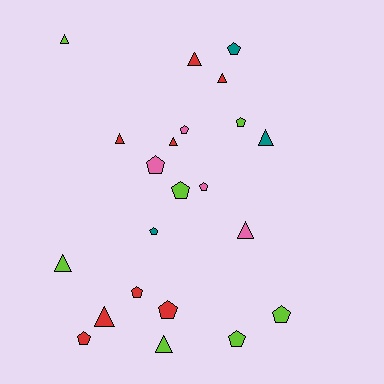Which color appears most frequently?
Red, with 8 objects.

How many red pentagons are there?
There are 3 red pentagons.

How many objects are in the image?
There are 22 objects.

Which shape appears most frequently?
Pentagon, with 12 objects.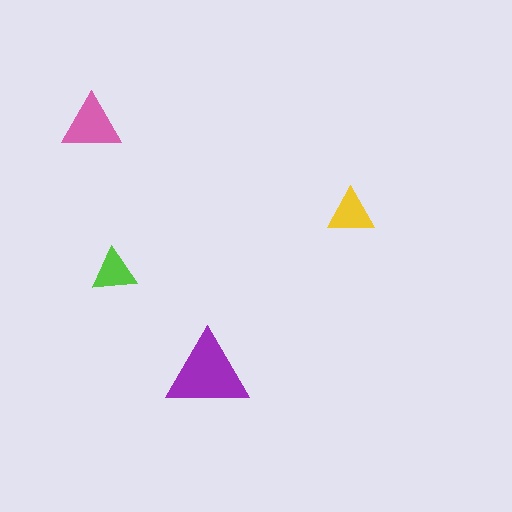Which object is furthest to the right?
The yellow triangle is rightmost.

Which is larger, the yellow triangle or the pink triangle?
The pink one.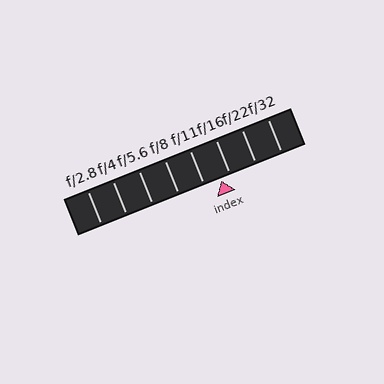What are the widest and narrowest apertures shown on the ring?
The widest aperture shown is f/2.8 and the narrowest is f/32.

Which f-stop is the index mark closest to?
The index mark is closest to f/16.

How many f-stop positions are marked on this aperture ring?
There are 8 f-stop positions marked.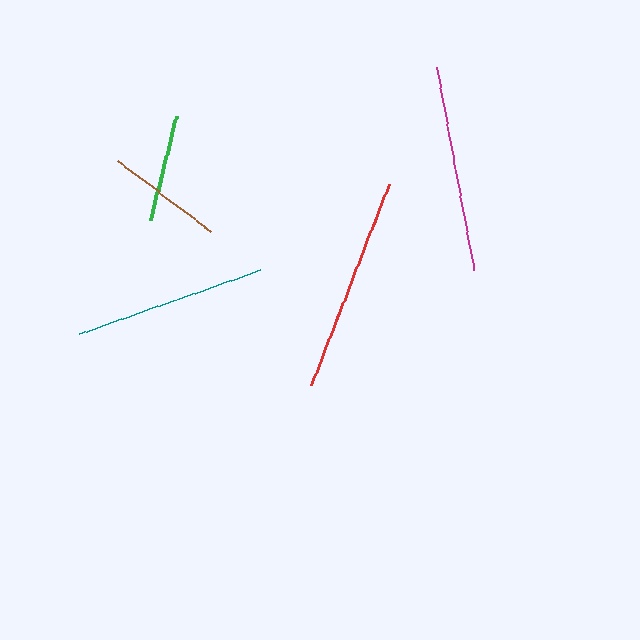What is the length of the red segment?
The red segment is approximately 215 pixels long.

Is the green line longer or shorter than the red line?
The red line is longer than the green line.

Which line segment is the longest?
The red line is the longest at approximately 215 pixels.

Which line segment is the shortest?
The green line is the shortest at approximately 108 pixels.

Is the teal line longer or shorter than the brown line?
The teal line is longer than the brown line.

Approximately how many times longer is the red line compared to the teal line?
The red line is approximately 1.1 times the length of the teal line.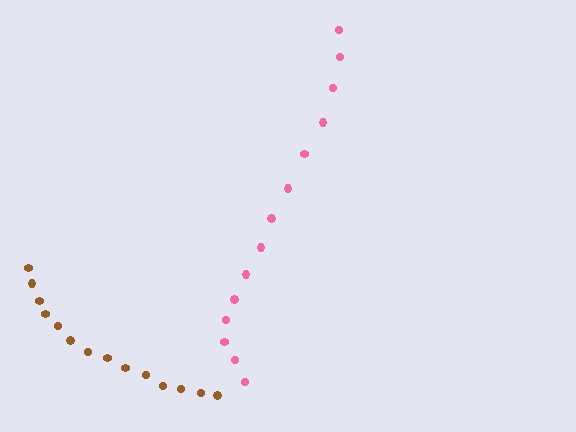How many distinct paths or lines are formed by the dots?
There are 2 distinct paths.